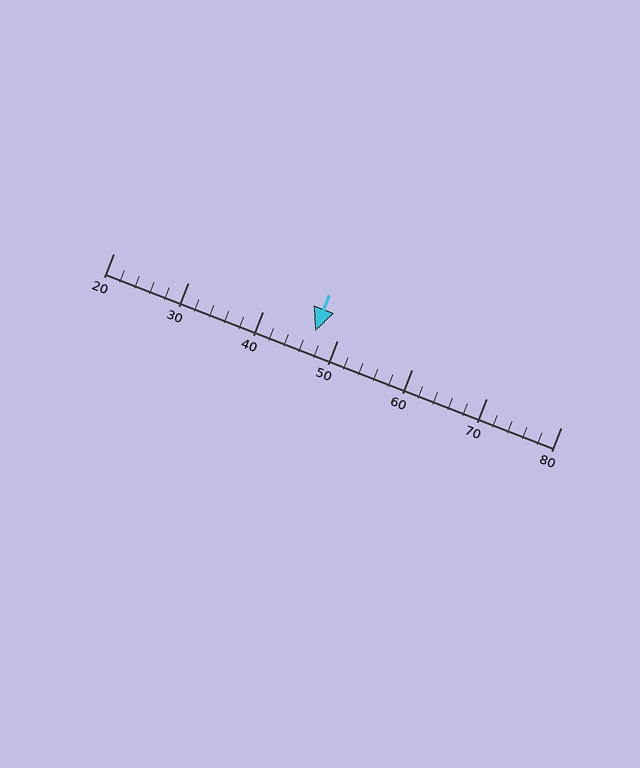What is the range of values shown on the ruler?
The ruler shows values from 20 to 80.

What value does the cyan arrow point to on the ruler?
The cyan arrow points to approximately 47.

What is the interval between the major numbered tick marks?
The major tick marks are spaced 10 units apart.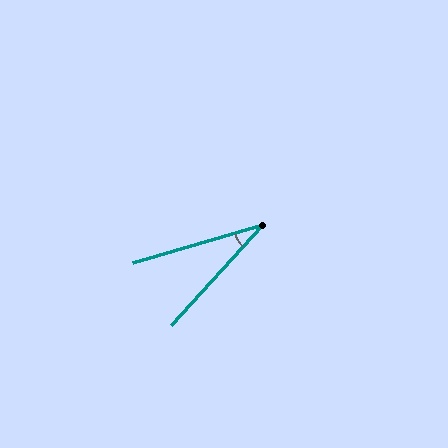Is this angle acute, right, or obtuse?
It is acute.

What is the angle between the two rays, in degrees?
Approximately 31 degrees.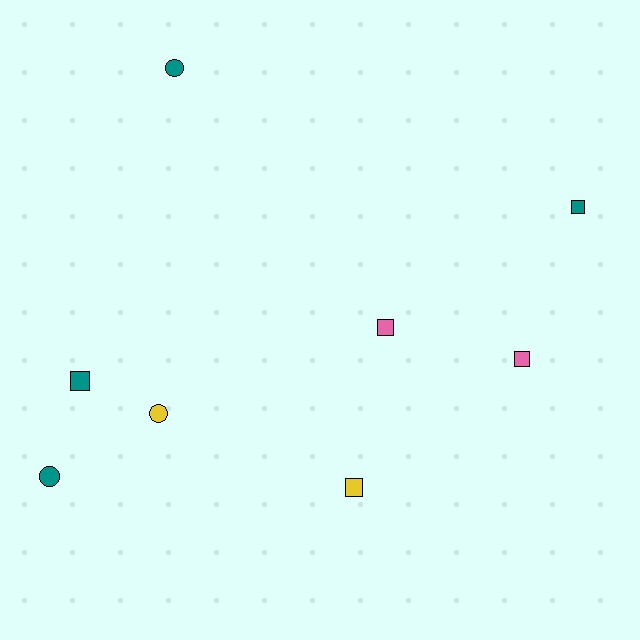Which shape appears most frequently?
Square, with 5 objects.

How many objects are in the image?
There are 8 objects.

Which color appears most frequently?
Teal, with 4 objects.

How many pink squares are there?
There are 2 pink squares.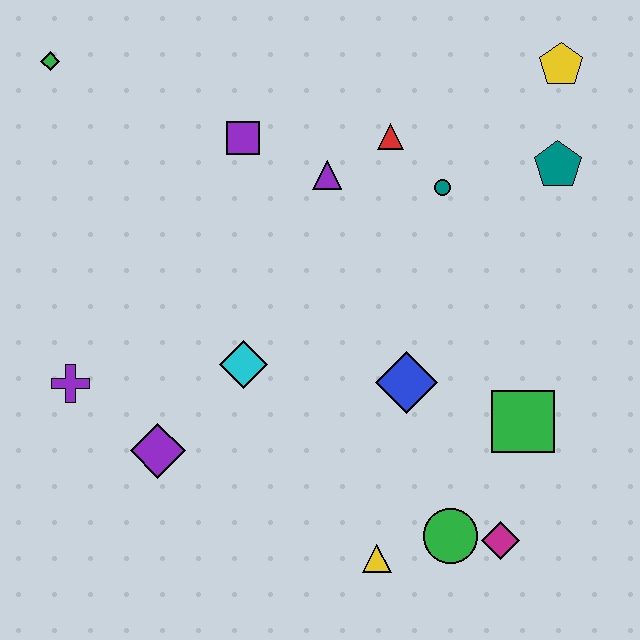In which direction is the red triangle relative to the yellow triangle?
The red triangle is above the yellow triangle.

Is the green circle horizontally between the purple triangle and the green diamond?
No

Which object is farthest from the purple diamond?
The yellow pentagon is farthest from the purple diamond.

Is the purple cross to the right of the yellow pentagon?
No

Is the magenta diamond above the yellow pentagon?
No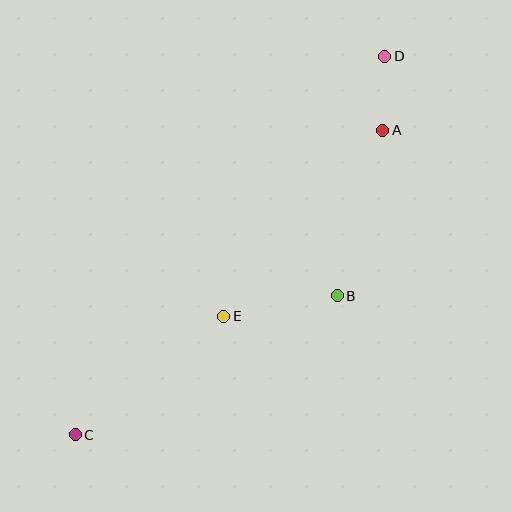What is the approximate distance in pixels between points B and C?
The distance between B and C is approximately 297 pixels.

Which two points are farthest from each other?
Points C and D are farthest from each other.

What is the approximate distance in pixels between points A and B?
The distance between A and B is approximately 171 pixels.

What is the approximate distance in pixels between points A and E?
The distance between A and E is approximately 244 pixels.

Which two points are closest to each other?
Points A and D are closest to each other.